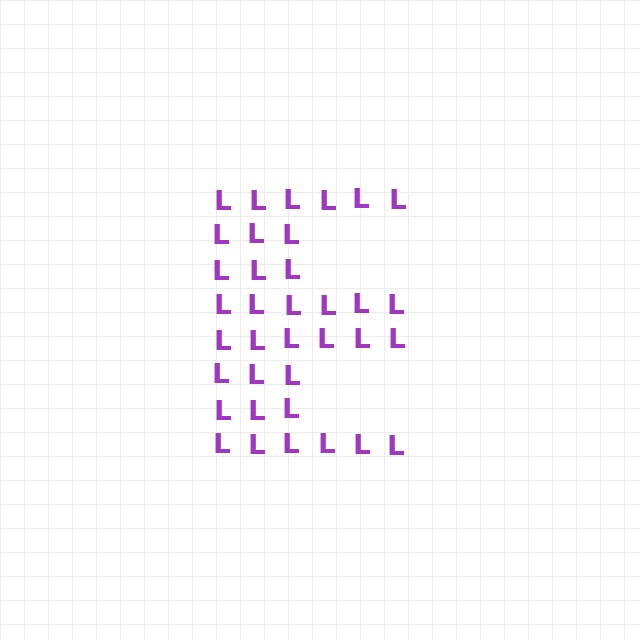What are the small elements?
The small elements are letter L's.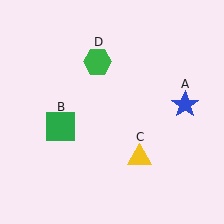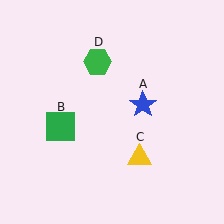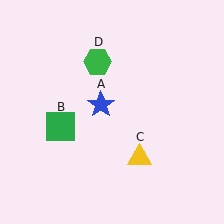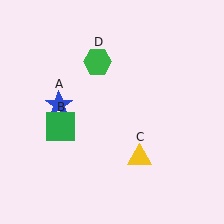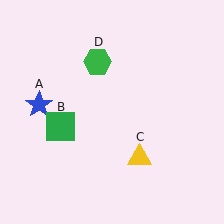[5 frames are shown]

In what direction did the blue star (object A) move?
The blue star (object A) moved left.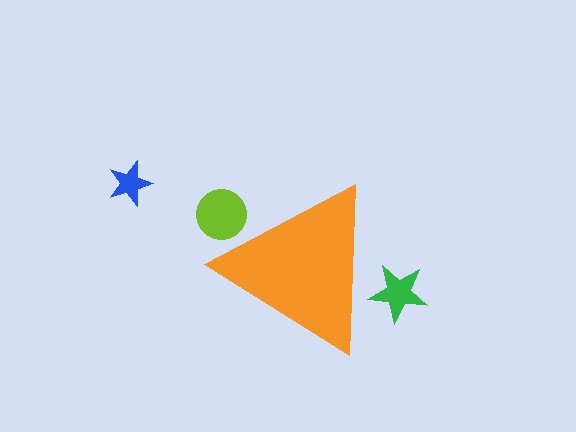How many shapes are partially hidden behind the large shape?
2 shapes are partially hidden.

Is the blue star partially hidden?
No, the blue star is fully visible.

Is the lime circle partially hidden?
Yes, the lime circle is partially hidden behind the orange triangle.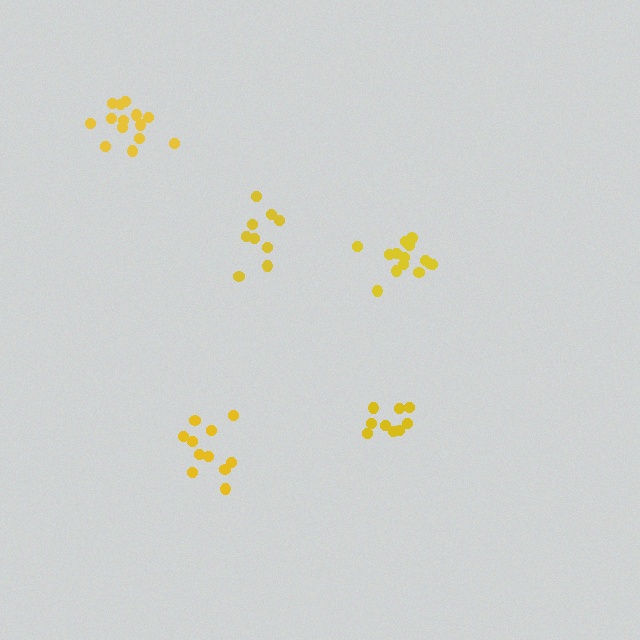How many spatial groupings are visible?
There are 5 spatial groupings.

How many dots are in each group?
Group 1: 9 dots, Group 2: 14 dots, Group 3: 11 dots, Group 4: 9 dots, Group 5: 14 dots (57 total).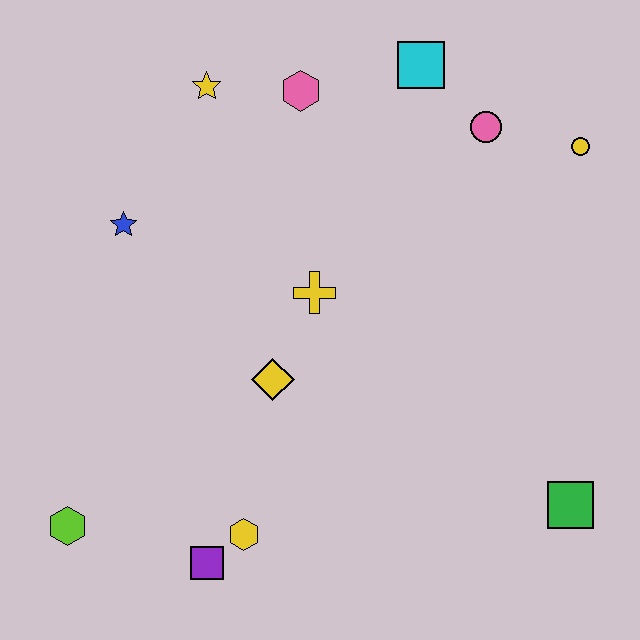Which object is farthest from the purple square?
The yellow circle is farthest from the purple square.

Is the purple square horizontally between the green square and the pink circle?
No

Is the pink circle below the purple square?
No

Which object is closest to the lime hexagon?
The purple square is closest to the lime hexagon.